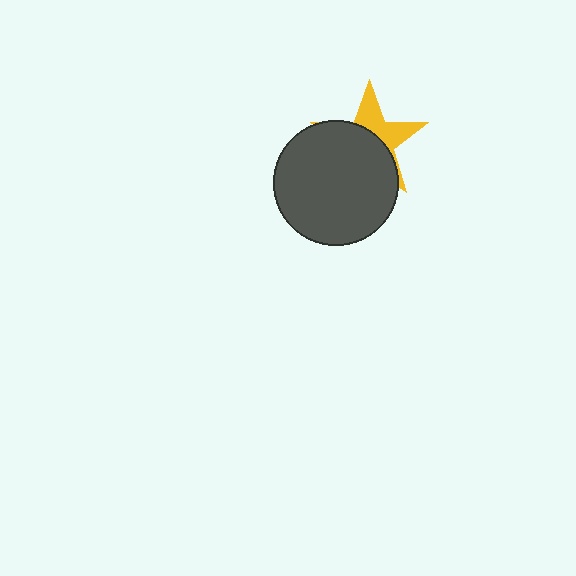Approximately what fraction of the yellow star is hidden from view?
Roughly 61% of the yellow star is hidden behind the dark gray circle.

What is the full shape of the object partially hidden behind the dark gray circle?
The partially hidden object is a yellow star.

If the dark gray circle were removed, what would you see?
You would see the complete yellow star.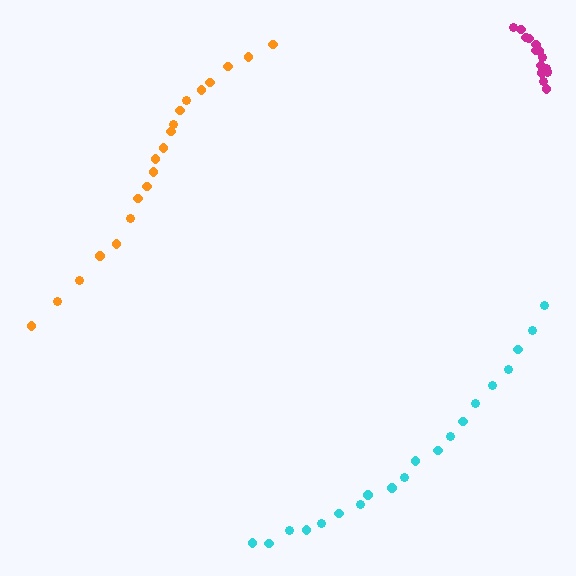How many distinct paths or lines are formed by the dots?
There are 3 distinct paths.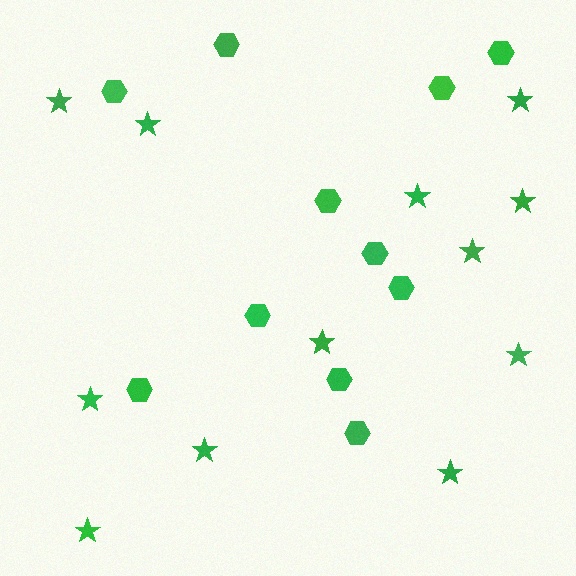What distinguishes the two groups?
There are 2 groups: one group of hexagons (11) and one group of stars (12).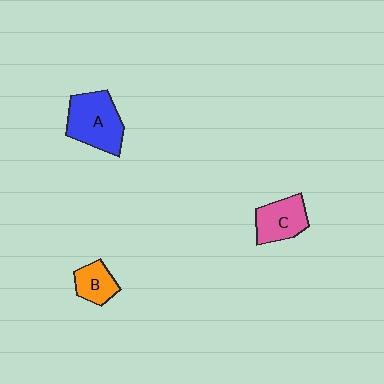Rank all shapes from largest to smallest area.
From largest to smallest: A (blue), C (pink), B (orange).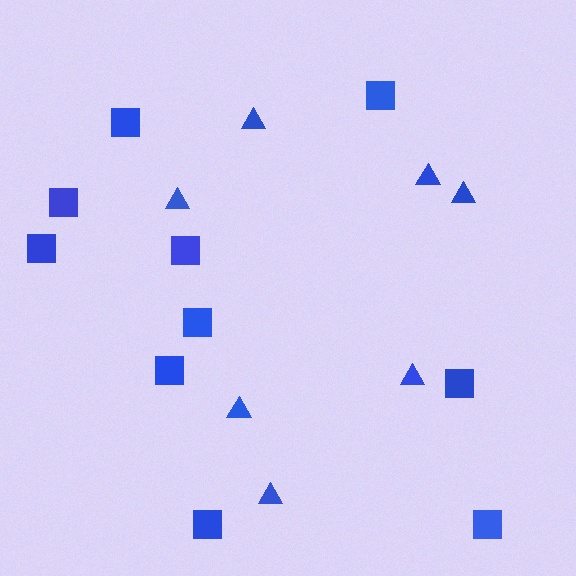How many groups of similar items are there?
There are 2 groups: one group of squares (10) and one group of triangles (7).